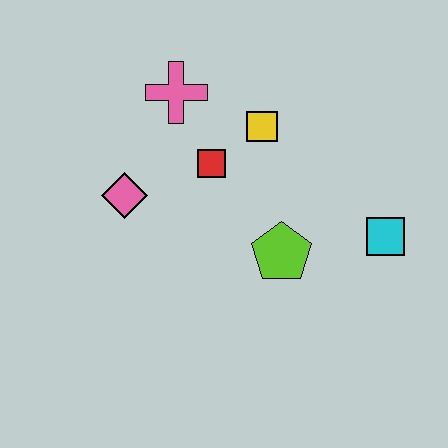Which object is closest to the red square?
The yellow square is closest to the red square.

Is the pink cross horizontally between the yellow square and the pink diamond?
Yes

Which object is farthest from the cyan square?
The pink diamond is farthest from the cyan square.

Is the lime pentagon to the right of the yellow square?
Yes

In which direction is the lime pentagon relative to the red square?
The lime pentagon is below the red square.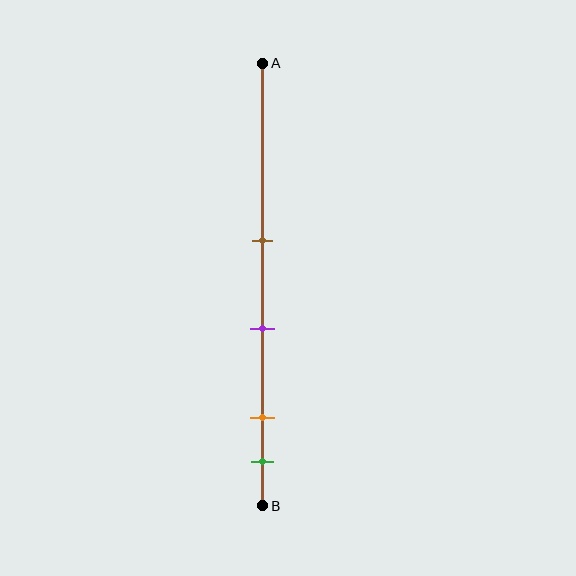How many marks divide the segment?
There are 4 marks dividing the segment.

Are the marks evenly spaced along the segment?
No, the marks are not evenly spaced.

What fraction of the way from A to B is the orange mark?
The orange mark is approximately 80% (0.8) of the way from A to B.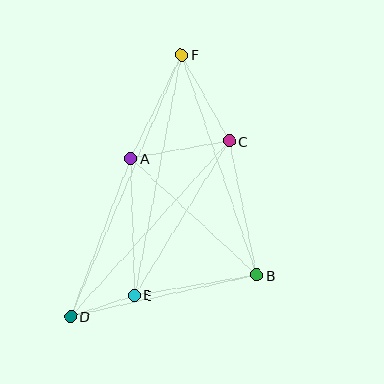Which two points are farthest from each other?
Points D and F are farthest from each other.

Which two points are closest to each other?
Points D and E are closest to each other.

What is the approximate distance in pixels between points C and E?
The distance between C and E is approximately 181 pixels.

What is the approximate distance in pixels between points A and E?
The distance between A and E is approximately 137 pixels.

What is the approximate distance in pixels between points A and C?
The distance between A and C is approximately 100 pixels.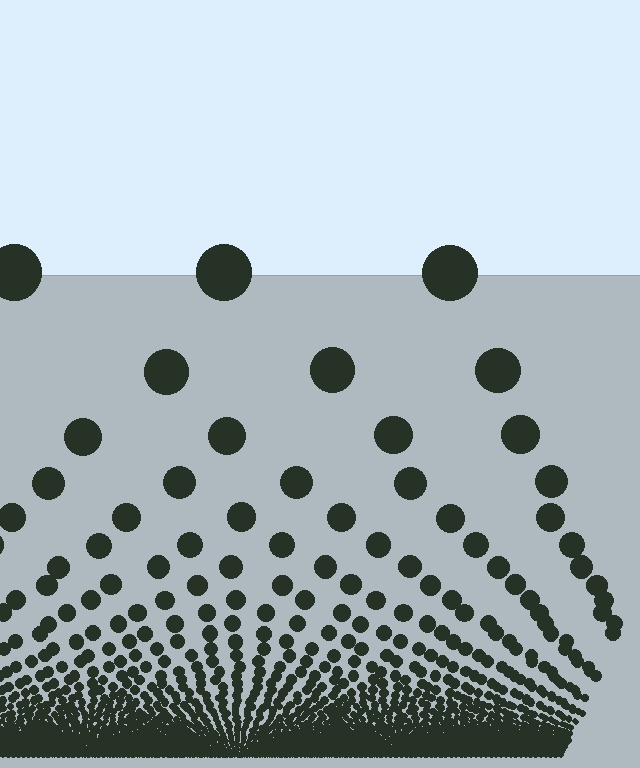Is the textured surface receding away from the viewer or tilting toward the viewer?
The surface appears to tilt toward the viewer. Texture elements get larger and sparser toward the top.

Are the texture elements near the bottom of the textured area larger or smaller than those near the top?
Smaller. The gradient is inverted — elements near the bottom are smaller and denser.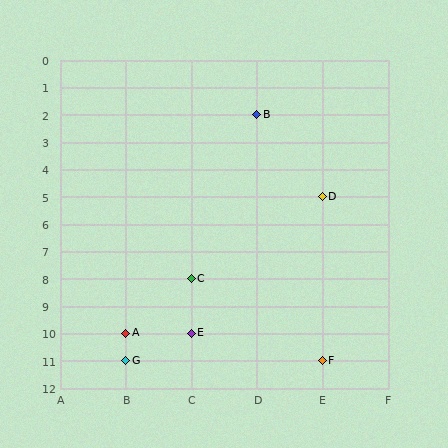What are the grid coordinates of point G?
Point G is at grid coordinates (B, 11).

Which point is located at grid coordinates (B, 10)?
Point A is at (B, 10).